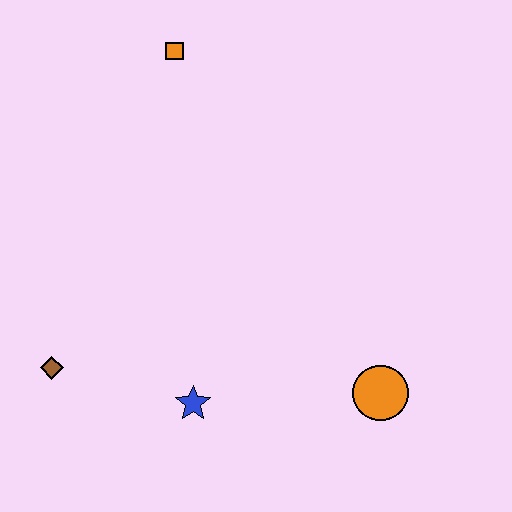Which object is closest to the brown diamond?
The blue star is closest to the brown diamond.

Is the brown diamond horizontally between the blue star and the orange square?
No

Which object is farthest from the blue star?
The orange square is farthest from the blue star.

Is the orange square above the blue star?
Yes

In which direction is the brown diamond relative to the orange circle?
The brown diamond is to the left of the orange circle.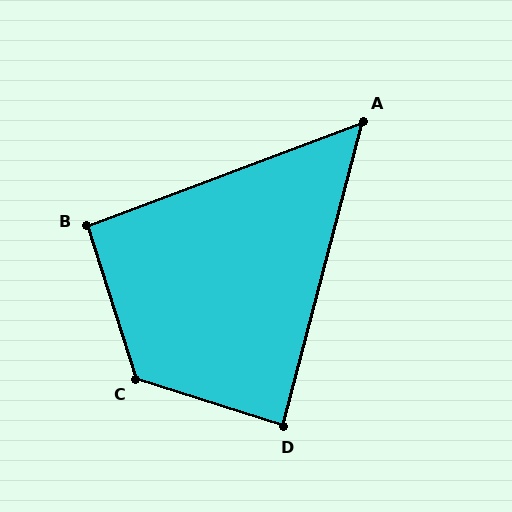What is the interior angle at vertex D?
Approximately 87 degrees (approximately right).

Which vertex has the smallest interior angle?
A, at approximately 55 degrees.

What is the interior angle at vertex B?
Approximately 93 degrees (approximately right).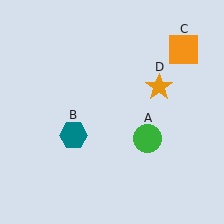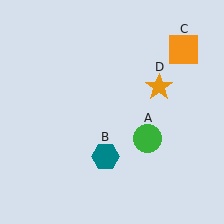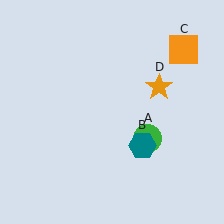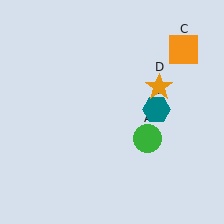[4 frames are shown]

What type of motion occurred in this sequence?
The teal hexagon (object B) rotated counterclockwise around the center of the scene.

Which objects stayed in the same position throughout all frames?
Green circle (object A) and orange square (object C) and orange star (object D) remained stationary.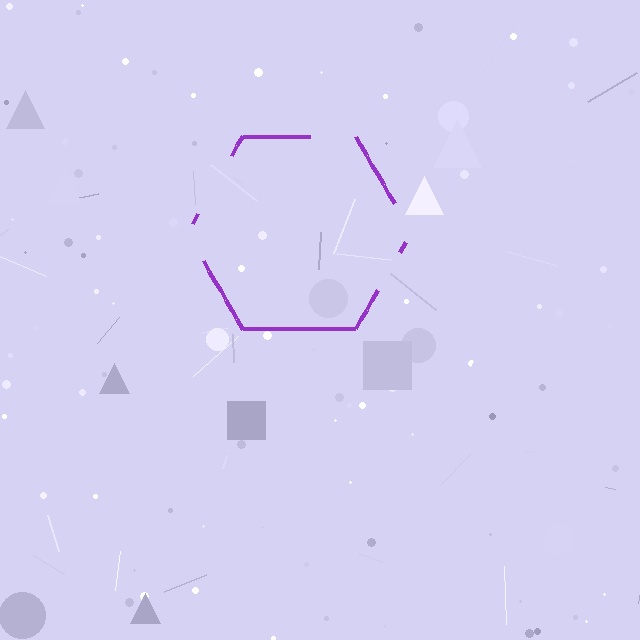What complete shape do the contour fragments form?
The contour fragments form a hexagon.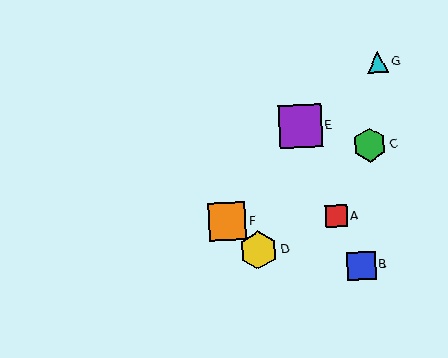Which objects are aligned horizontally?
Objects A, F are aligned horizontally.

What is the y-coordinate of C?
Object C is at y≈145.